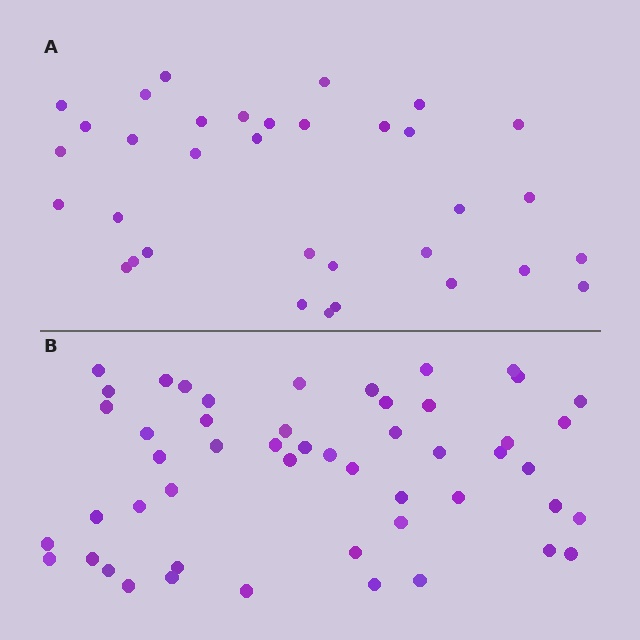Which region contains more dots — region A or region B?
Region B (the bottom region) has more dots.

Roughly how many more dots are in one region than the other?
Region B has approximately 15 more dots than region A.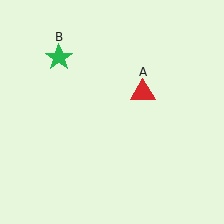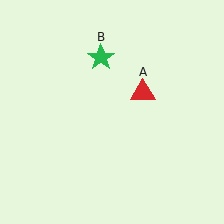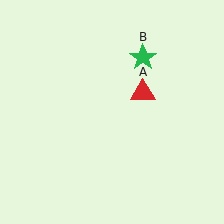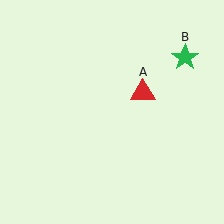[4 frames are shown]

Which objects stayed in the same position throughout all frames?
Red triangle (object A) remained stationary.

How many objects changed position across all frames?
1 object changed position: green star (object B).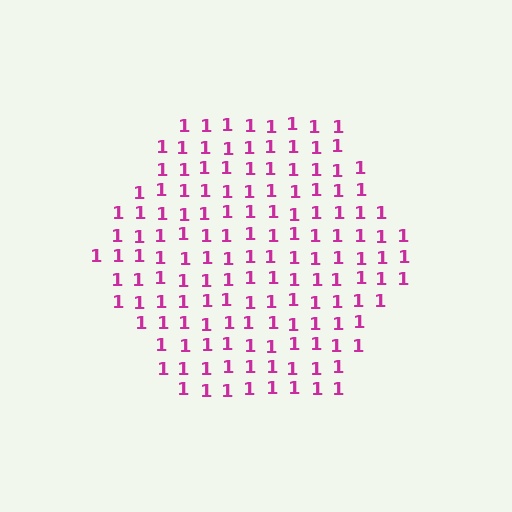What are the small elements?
The small elements are digit 1's.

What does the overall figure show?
The overall figure shows a hexagon.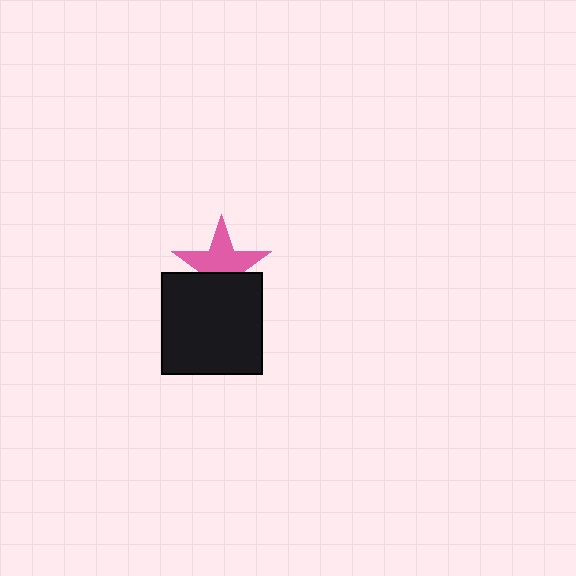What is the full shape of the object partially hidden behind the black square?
The partially hidden object is a pink star.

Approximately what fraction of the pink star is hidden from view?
Roughly 40% of the pink star is hidden behind the black square.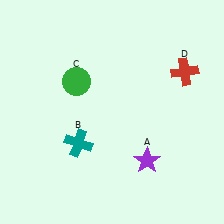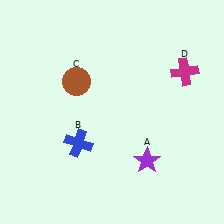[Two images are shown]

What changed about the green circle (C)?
In Image 1, C is green. In Image 2, it changed to brown.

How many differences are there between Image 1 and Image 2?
There are 3 differences between the two images.